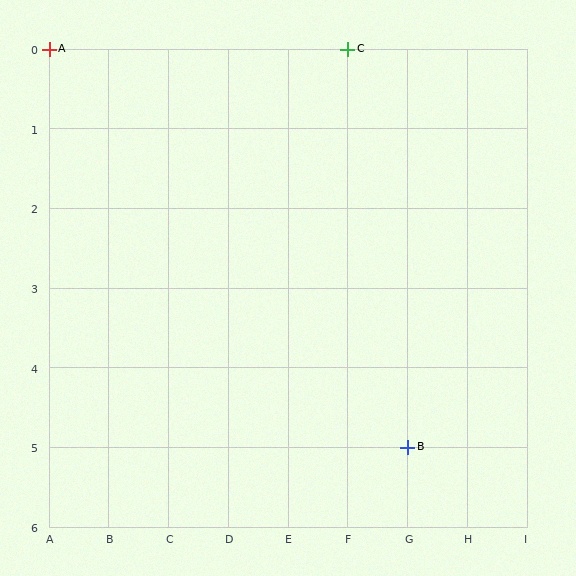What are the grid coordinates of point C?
Point C is at grid coordinates (F, 0).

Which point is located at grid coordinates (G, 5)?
Point B is at (G, 5).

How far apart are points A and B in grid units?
Points A and B are 6 columns and 5 rows apart (about 7.8 grid units diagonally).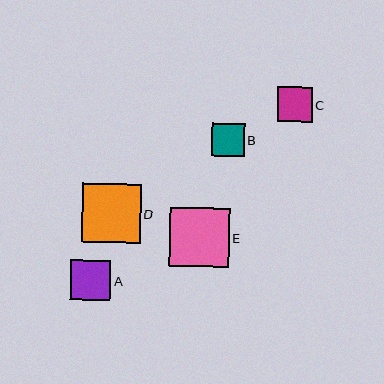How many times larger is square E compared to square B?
Square E is approximately 1.8 times the size of square B.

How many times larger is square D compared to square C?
Square D is approximately 1.7 times the size of square C.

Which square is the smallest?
Square B is the smallest with a size of approximately 33 pixels.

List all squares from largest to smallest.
From largest to smallest: E, D, A, C, B.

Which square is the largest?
Square E is the largest with a size of approximately 59 pixels.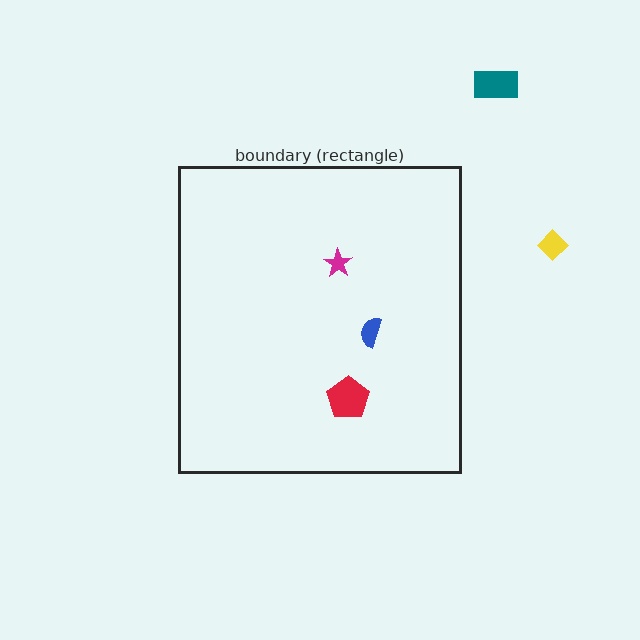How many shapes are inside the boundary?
3 inside, 2 outside.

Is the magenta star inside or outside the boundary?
Inside.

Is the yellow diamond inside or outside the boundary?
Outside.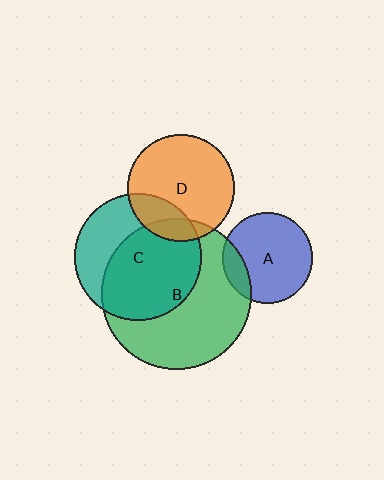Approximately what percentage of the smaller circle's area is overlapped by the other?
Approximately 15%.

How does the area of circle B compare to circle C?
Approximately 1.4 times.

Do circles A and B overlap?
Yes.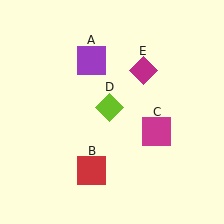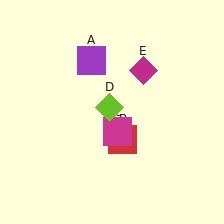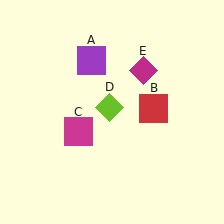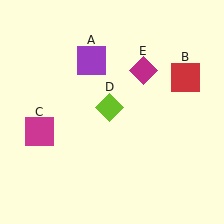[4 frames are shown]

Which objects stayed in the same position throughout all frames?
Purple square (object A) and lime diamond (object D) and magenta diamond (object E) remained stationary.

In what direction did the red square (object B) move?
The red square (object B) moved up and to the right.